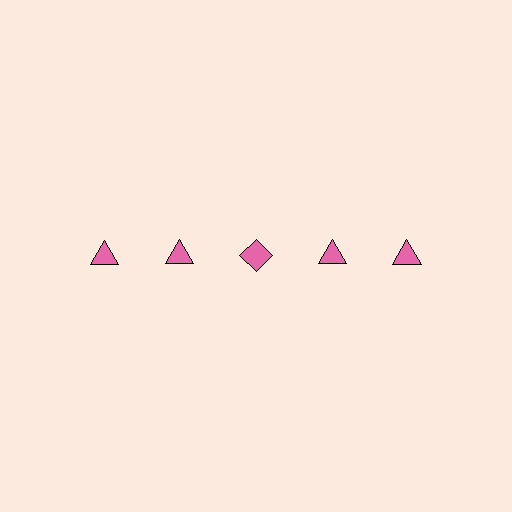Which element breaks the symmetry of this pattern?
The pink diamond in the top row, center column breaks the symmetry. All other shapes are pink triangles.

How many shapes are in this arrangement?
There are 5 shapes arranged in a grid pattern.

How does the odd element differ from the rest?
It has a different shape: diamond instead of triangle.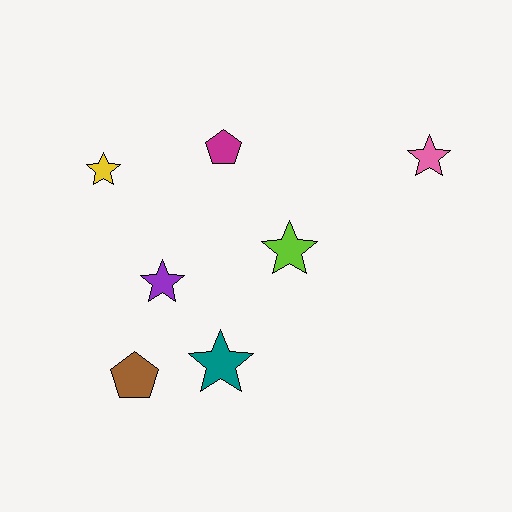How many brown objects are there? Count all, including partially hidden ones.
There is 1 brown object.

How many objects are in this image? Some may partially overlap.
There are 7 objects.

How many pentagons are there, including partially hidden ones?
There are 2 pentagons.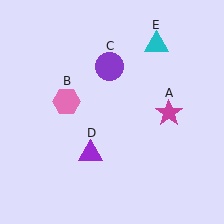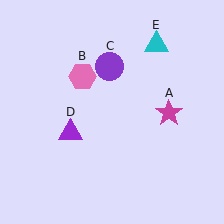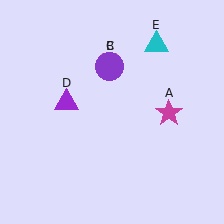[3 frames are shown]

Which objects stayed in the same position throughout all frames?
Magenta star (object A) and purple circle (object C) and cyan triangle (object E) remained stationary.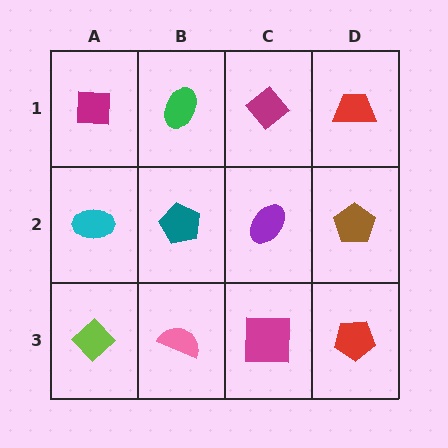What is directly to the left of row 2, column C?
A teal pentagon.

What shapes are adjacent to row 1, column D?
A brown pentagon (row 2, column D), a magenta diamond (row 1, column C).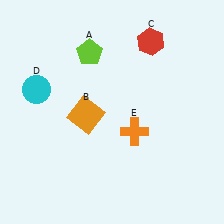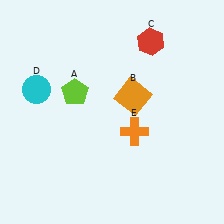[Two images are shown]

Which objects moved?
The objects that moved are: the lime pentagon (A), the orange square (B).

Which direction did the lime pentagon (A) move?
The lime pentagon (A) moved down.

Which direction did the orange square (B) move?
The orange square (B) moved right.